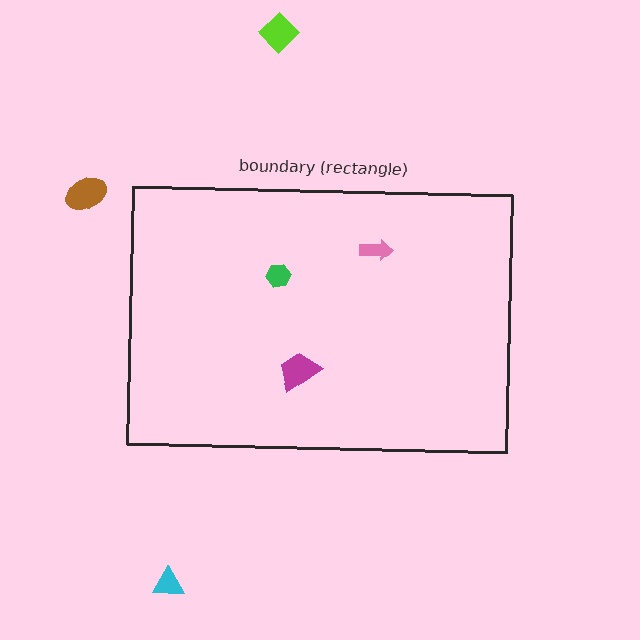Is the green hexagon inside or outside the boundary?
Inside.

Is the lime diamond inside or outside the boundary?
Outside.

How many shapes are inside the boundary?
3 inside, 3 outside.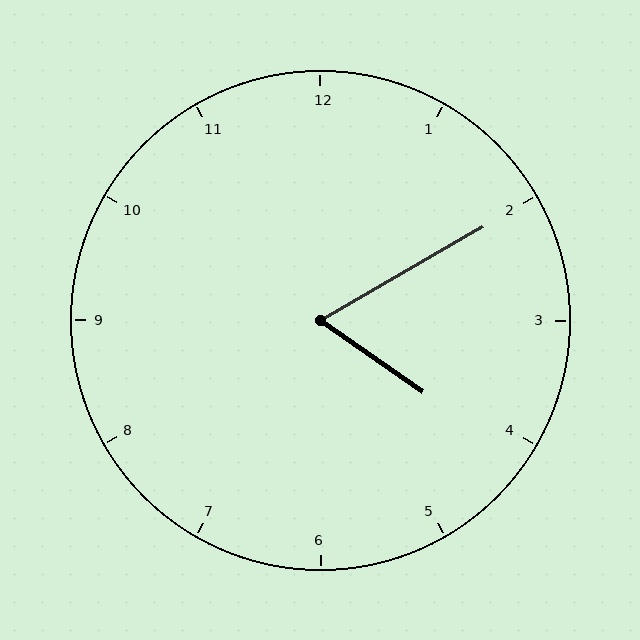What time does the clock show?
4:10.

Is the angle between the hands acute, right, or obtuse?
It is acute.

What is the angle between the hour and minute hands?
Approximately 65 degrees.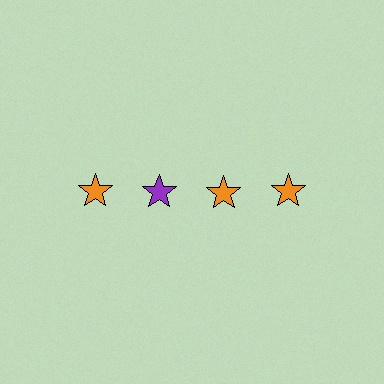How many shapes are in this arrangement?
There are 4 shapes arranged in a grid pattern.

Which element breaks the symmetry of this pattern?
The purple star in the top row, second from left column breaks the symmetry. All other shapes are orange stars.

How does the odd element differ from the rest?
It has a different color: purple instead of orange.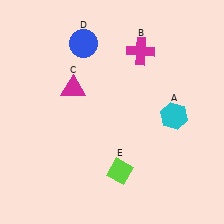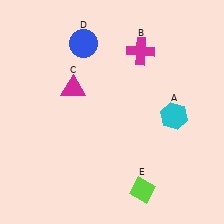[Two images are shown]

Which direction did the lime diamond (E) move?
The lime diamond (E) moved right.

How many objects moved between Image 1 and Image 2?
1 object moved between the two images.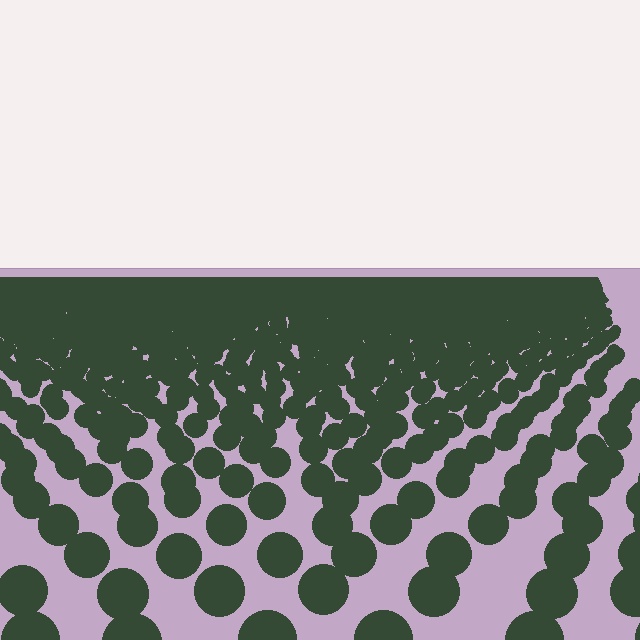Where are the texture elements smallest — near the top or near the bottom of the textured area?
Near the top.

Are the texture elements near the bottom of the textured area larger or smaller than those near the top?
Larger. Near the bottom, elements are closer to the viewer and appear at a bigger on-screen size.